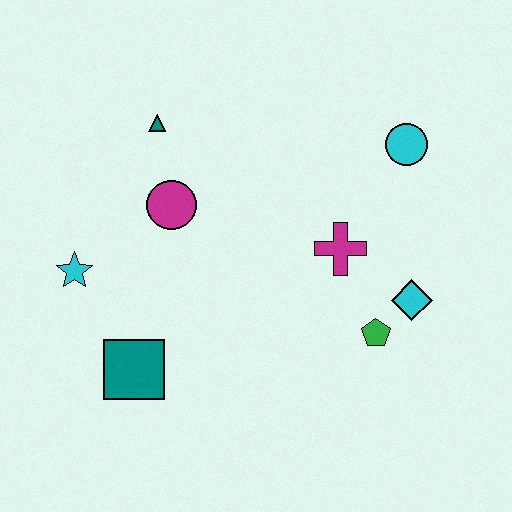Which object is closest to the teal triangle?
The magenta circle is closest to the teal triangle.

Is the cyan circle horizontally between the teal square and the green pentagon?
No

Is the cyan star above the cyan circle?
No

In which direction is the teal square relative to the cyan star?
The teal square is below the cyan star.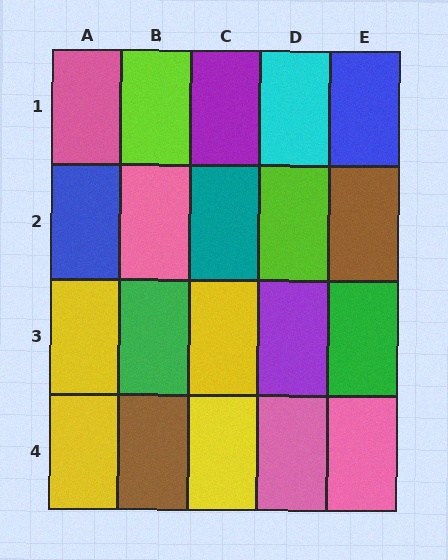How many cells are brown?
2 cells are brown.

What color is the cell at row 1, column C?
Purple.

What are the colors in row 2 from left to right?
Blue, pink, teal, lime, brown.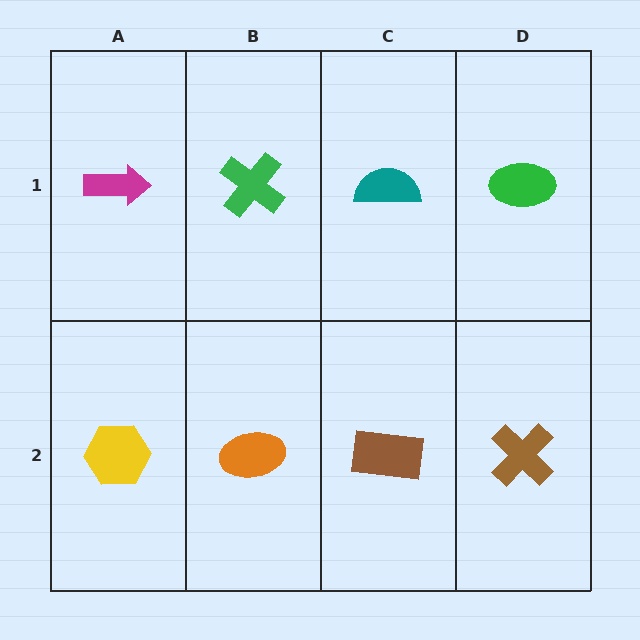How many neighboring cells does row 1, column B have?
3.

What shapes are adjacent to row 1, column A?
A yellow hexagon (row 2, column A), a green cross (row 1, column B).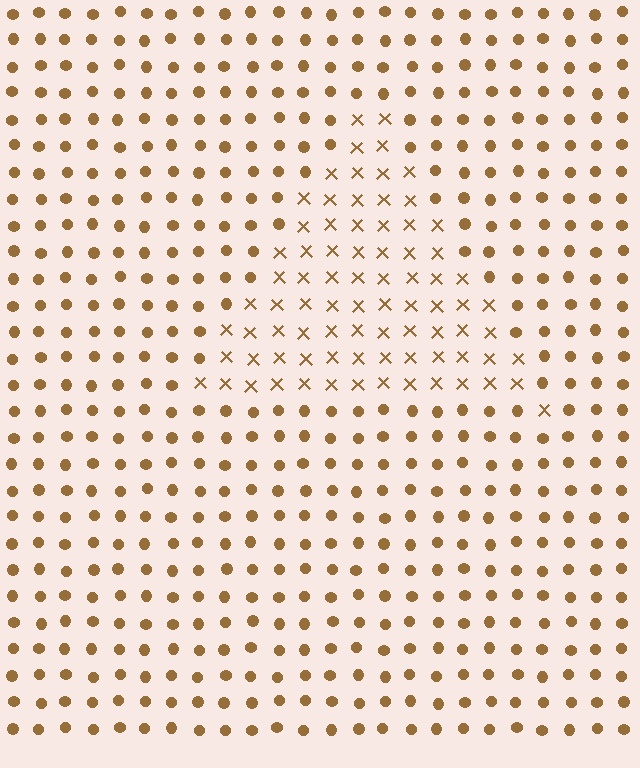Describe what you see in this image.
The image is filled with small brown elements arranged in a uniform grid. A triangle-shaped region contains X marks, while the surrounding area contains circles. The boundary is defined purely by the change in element shape.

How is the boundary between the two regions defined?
The boundary is defined by a change in element shape: X marks inside vs. circles outside. All elements share the same color and spacing.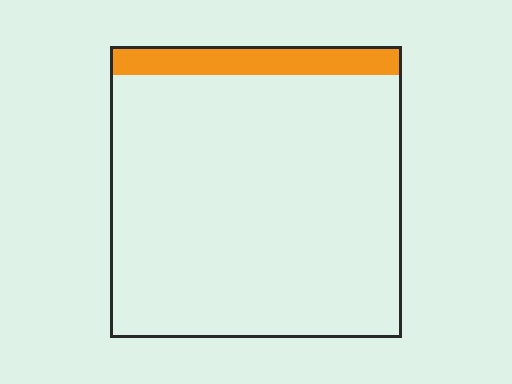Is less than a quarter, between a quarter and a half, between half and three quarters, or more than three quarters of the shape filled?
Less than a quarter.